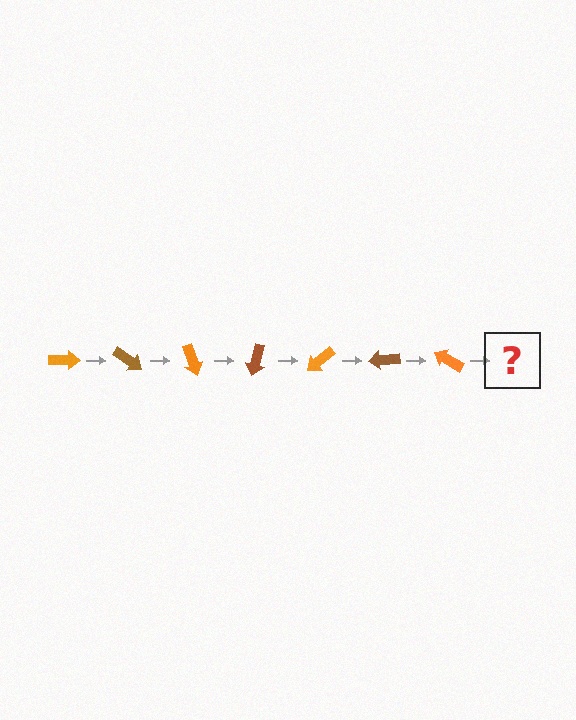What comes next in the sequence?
The next element should be a brown arrow, rotated 245 degrees from the start.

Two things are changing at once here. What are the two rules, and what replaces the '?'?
The two rules are that it rotates 35 degrees each step and the color cycles through orange and brown. The '?' should be a brown arrow, rotated 245 degrees from the start.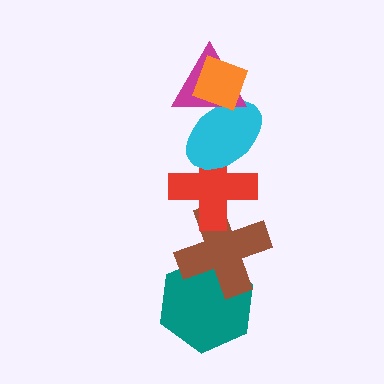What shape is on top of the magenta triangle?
The orange diamond is on top of the magenta triangle.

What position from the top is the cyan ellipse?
The cyan ellipse is 3rd from the top.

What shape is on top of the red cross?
The cyan ellipse is on top of the red cross.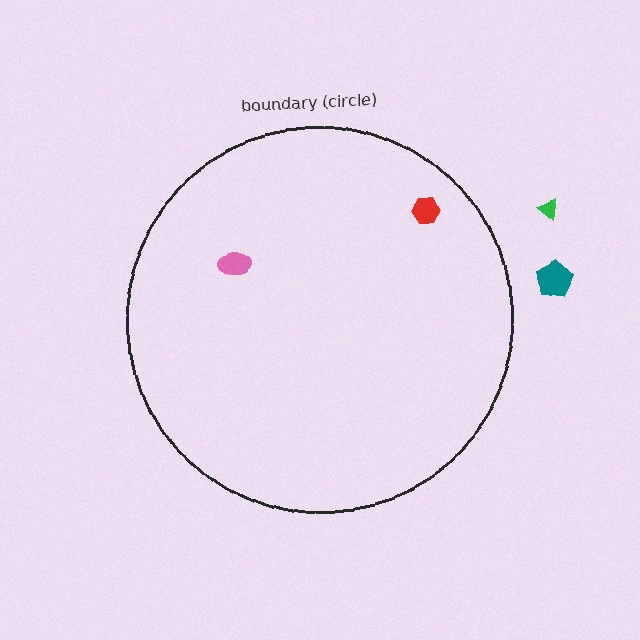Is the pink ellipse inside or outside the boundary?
Inside.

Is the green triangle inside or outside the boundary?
Outside.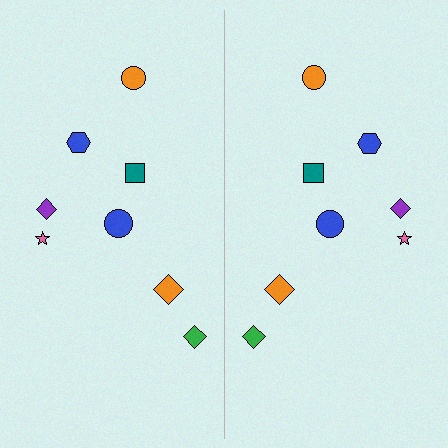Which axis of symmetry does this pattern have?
The pattern has a vertical axis of symmetry running through the center of the image.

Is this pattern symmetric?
Yes, this pattern has bilateral (reflection) symmetry.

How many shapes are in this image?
There are 16 shapes in this image.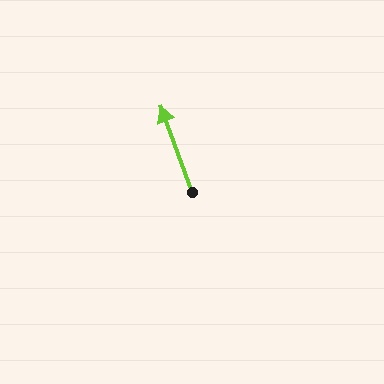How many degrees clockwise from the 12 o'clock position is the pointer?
Approximately 340 degrees.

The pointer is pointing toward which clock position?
Roughly 11 o'clock.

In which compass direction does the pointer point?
North.